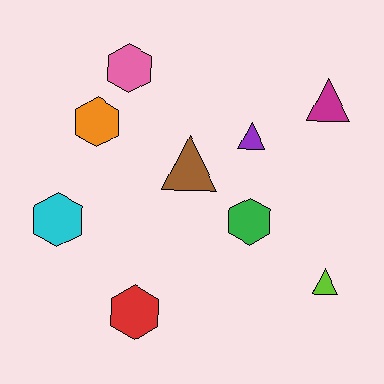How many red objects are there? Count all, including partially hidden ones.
There is 1 red object.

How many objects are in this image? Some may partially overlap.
There are 9 objects.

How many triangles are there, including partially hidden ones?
There are 4 triangles.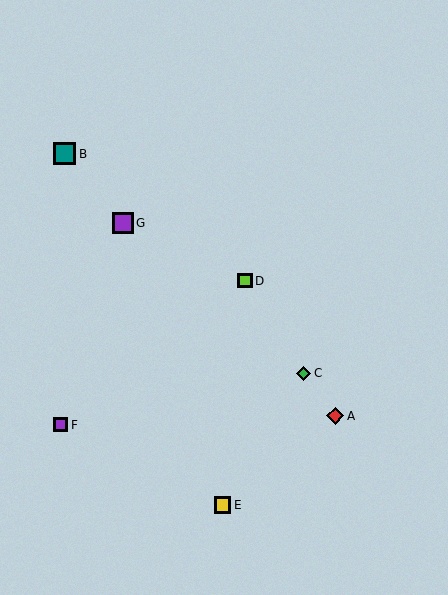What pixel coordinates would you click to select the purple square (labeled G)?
Click at (123, 223) to select the purple square G.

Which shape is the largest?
The teal square (labeled B) is the largest.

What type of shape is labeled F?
Shape F is a purple square.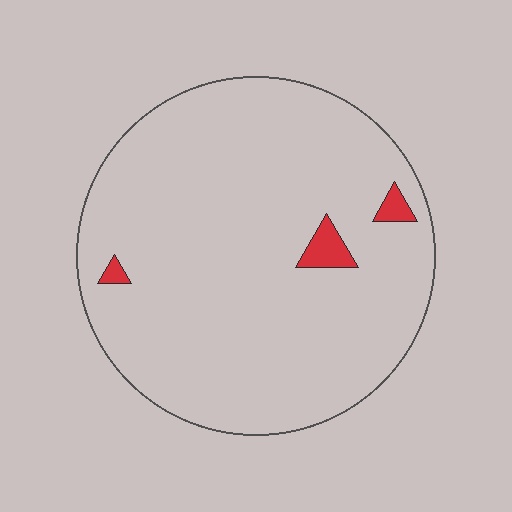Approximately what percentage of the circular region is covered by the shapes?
Approximately 5%.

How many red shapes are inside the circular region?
3.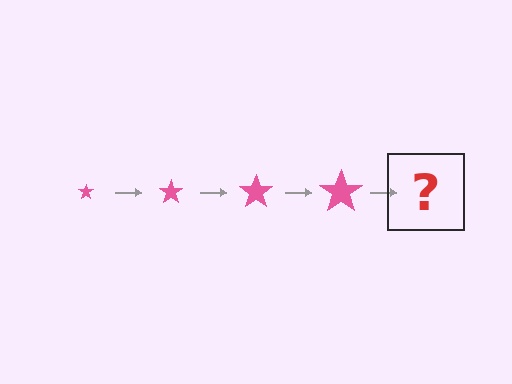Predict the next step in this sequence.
The next step is a pink star, larger than the previous one.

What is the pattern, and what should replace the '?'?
The pattern is that the star gets progressively larger each step. The '?' should be a pink star, larger than the previous one.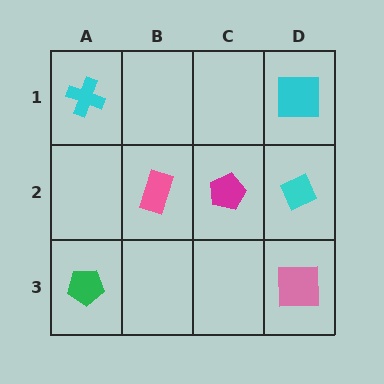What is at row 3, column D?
A pink square.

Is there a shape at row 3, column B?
No, that cell is empty.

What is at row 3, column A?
A green pentagon.